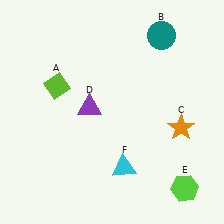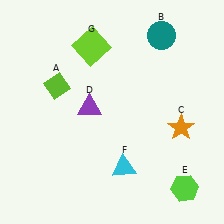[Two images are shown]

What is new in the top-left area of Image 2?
A lime square (G) was added in the top-left area of Image 2.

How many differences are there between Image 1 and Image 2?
There is 1 difference between the two images.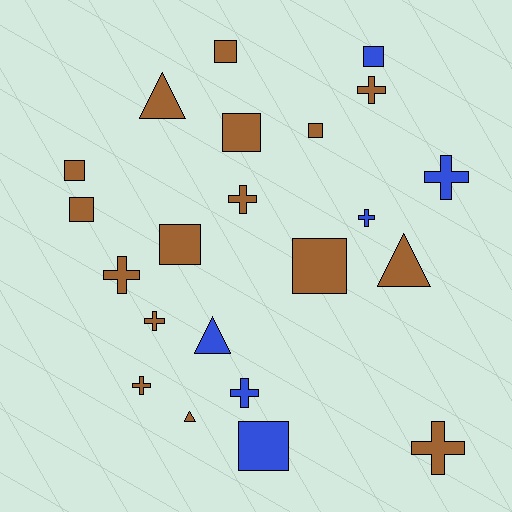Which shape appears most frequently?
Square, with 9 objects.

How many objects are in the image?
There are 22 objects.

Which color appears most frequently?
Brown, with 16 objects.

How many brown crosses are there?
There are 6 brown crosses.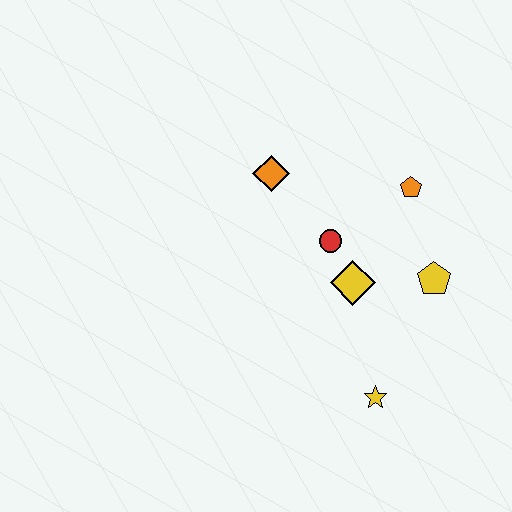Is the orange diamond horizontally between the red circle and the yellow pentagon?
No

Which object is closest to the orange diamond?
The red circle is closest to the orange diamond.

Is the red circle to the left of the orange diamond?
No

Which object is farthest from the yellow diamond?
The orange diamond is farthest from the yellow diamond.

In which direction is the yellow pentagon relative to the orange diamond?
The yellow pentagon is to the right of the orange diamond.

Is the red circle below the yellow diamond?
No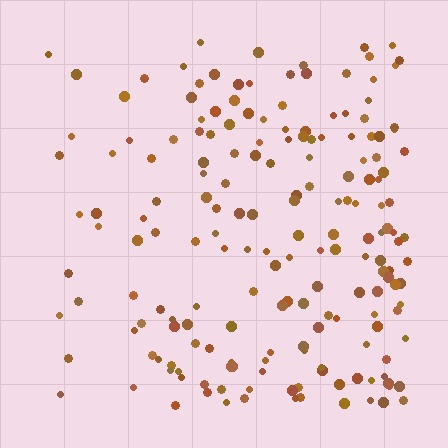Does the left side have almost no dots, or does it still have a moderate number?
Still a moderate number, just noticeably fewer than the right.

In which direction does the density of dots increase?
From left to right, with the right side densest.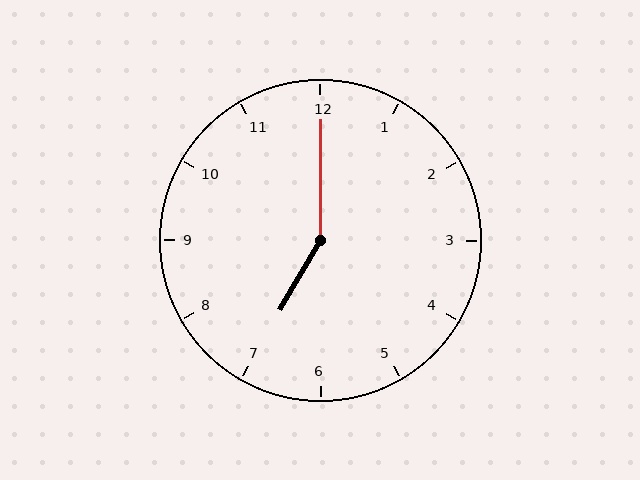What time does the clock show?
7:00.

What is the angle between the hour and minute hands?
Approximately 150 degrees.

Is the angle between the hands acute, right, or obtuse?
It is obtuse.